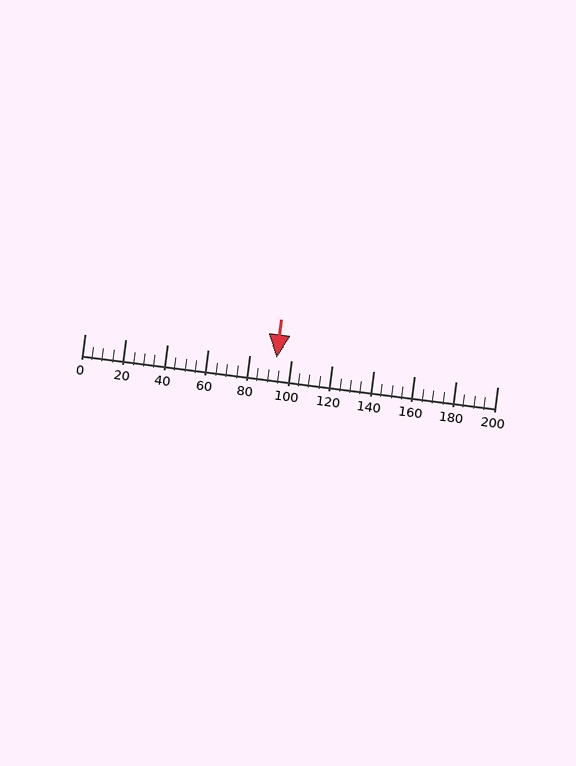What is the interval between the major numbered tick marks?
The major tick marks are spaced 20 units apart.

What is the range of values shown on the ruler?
The ruler shows values from 0 to 200.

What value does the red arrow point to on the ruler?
The red arrow points to approximately 93.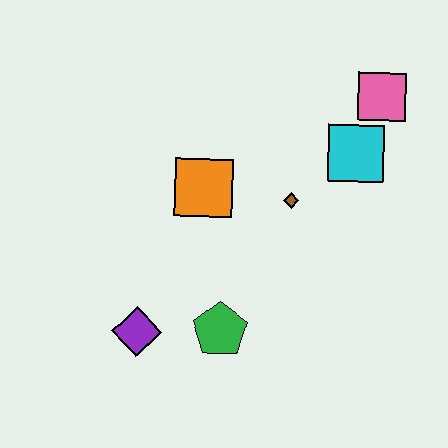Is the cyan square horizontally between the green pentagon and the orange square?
No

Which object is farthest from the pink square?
The purple diamond is farthest from the pink square.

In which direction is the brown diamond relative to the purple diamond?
The brown diamond is to the right of the purple diamond.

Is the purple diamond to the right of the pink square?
No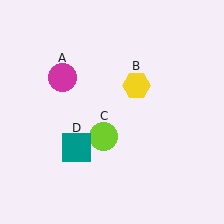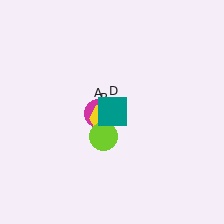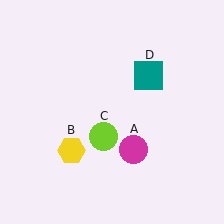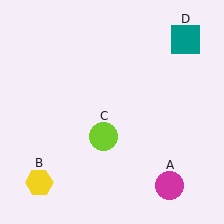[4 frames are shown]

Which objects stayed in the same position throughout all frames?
Lime circle (object C) remained stationary.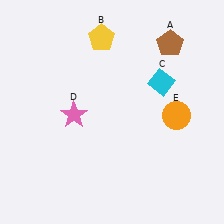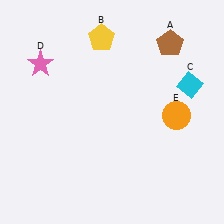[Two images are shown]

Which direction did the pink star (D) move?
The pink star (D) moved up.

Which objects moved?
The objects that moved are: the cyan diamond (C), the pink star (D).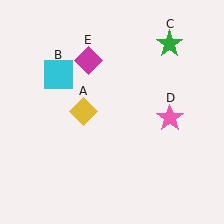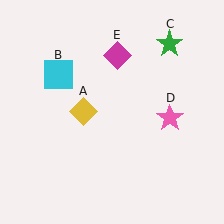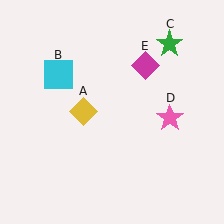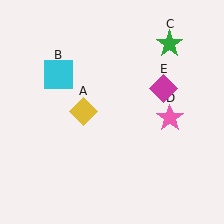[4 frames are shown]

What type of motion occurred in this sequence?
The magenta diamond (object E) rotated clockwise around the center of the scene.